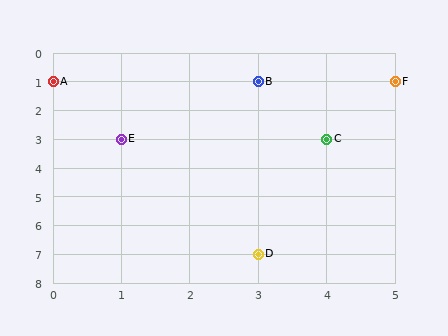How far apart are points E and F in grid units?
Points E and F are 4 columns and 2 rows apart (about 4.5 grid units diagonally).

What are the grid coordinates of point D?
Point D is at grid coordinates (3, 7).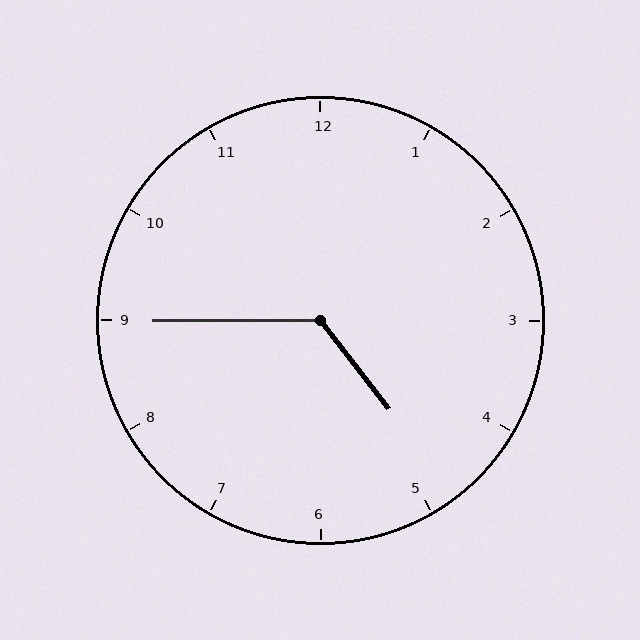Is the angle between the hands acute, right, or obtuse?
It is obtuse.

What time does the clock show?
4:45.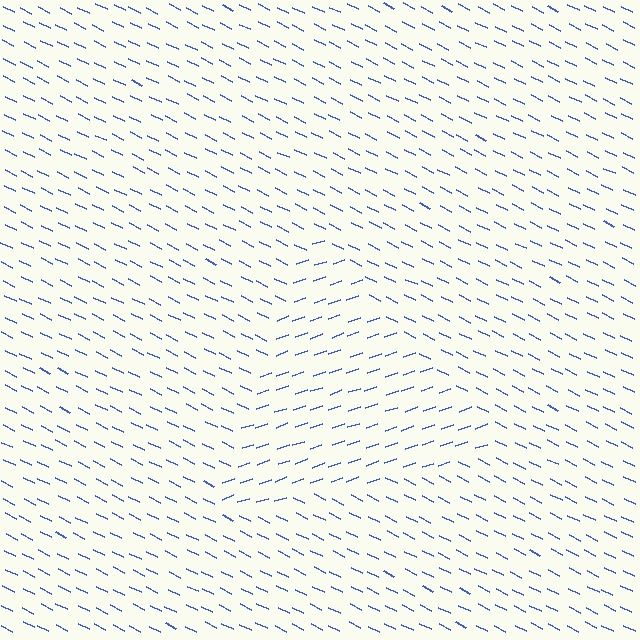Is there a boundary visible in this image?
Yes, there is a texture boundary formed by a change in line orientation.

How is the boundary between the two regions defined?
The boundary is defined purely by a change in line orientation (approximately 45 degrees difference). All lines are the same color and thickness.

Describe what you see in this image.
The image is filled with small blue line segments. A triangle region in the image has lines oriented differently from the surrounding lines, creating a visible texture boundary.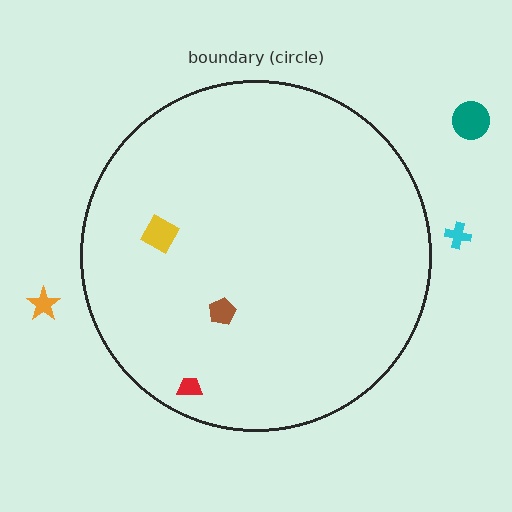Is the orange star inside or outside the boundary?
Outside.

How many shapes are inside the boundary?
3 inside, 3 outside.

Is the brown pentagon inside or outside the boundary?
Inside.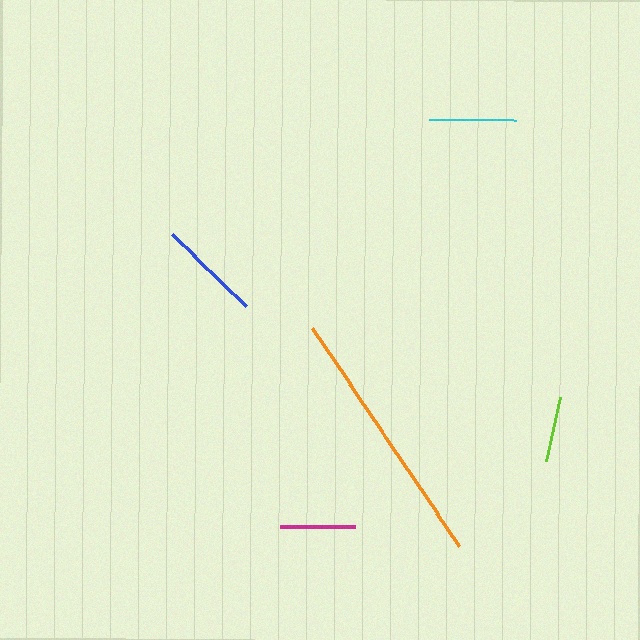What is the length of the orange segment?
The orange segment is approximately 263 pixels long.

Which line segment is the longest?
The orange line is the longest at approximately 263 pixels.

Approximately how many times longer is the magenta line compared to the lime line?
The magenta line is approximately 1.1 times the length of the lime line.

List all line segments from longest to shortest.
From longest to shortest: orange, blue, cyan, magenta, lime.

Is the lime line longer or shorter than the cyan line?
The cyan line is longer than the lime line.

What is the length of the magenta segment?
The magenta segment is approximately 75 pixels long.